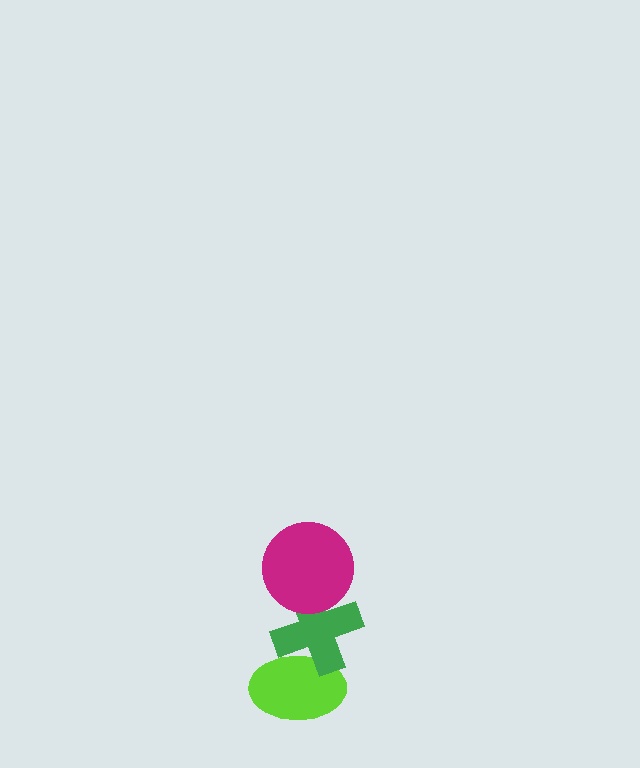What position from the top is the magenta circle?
The magenta circle is 1st from the top.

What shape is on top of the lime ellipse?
The green cross is on top of the lime ellipse.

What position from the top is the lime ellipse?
The lime ellipse is 3rd from the top.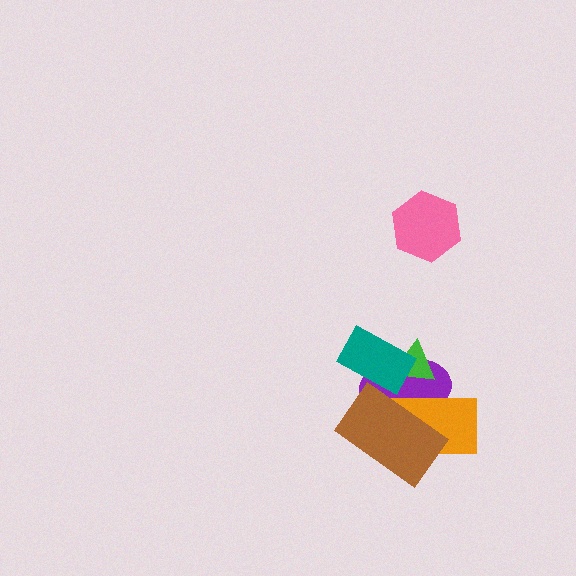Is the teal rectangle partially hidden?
No, no other shape covers it.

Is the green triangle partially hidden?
Yes, it is partially covered by another shape.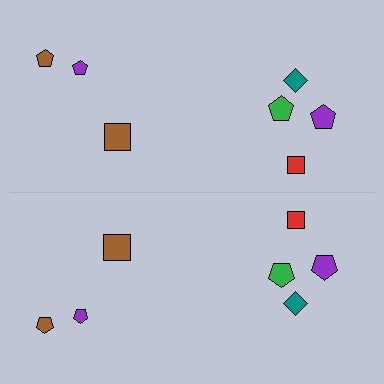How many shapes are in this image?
There are 14 shapes in this image.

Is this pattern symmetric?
Yes, this pattern has bilateral (reflection) symmetry.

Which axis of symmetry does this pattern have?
The pattern has a horizontal axis of symmetry running through the center of the image.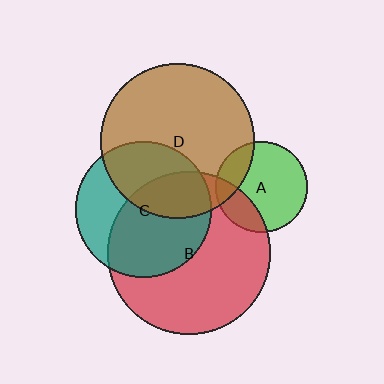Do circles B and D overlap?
Yes.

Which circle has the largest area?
Circle B (red).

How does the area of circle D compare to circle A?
Approximately 2.9 times.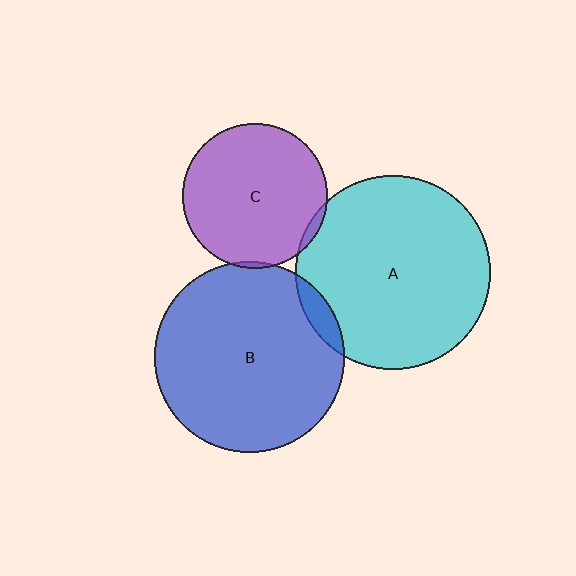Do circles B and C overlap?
Yes.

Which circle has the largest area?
Circle A (cyan).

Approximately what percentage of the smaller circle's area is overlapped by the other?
Approximately 5%.